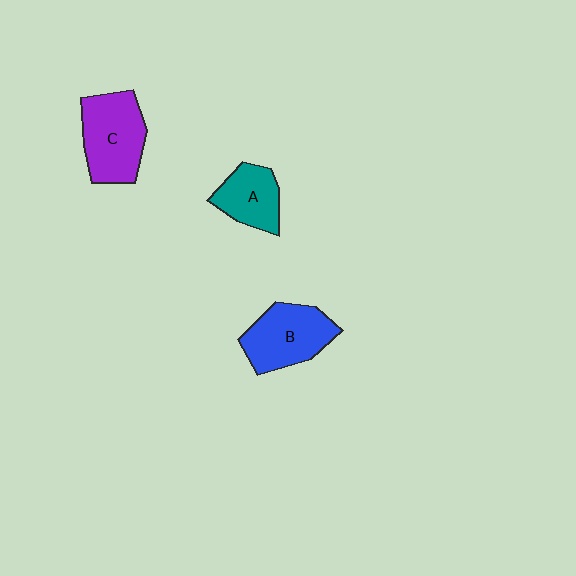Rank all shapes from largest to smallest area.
From largest to smallest: C (purple), B (blue), A (teal).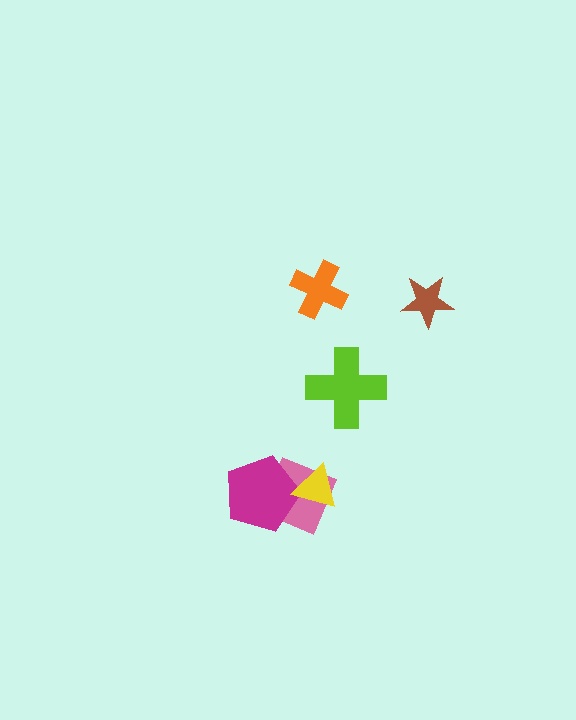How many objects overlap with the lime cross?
0 objects overlap with the lime cross.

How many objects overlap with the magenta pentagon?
2 objects overlap with the magenta pentagon.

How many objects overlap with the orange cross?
0 objects overlap with the orange cross.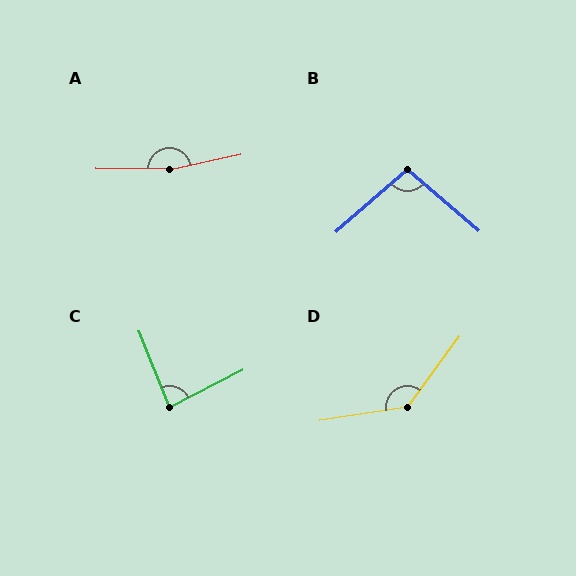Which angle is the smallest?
C, at approximately 85 degrees.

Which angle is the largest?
A, at approximately 167 degrees.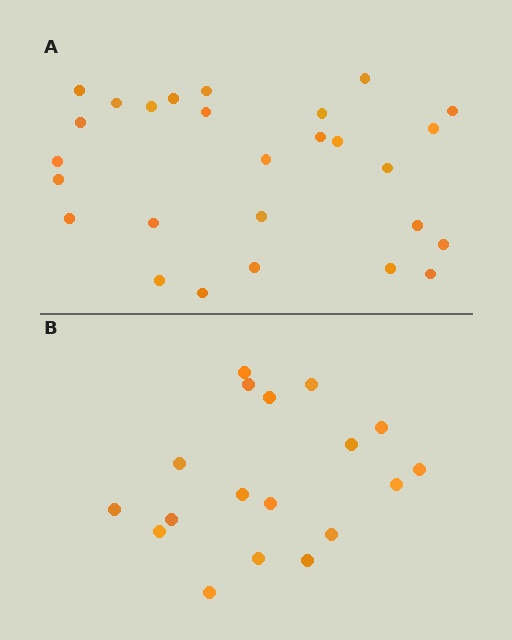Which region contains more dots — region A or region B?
Region A (the top region) has more dots.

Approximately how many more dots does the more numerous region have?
Region A has roughly 8 or so more dots than region B.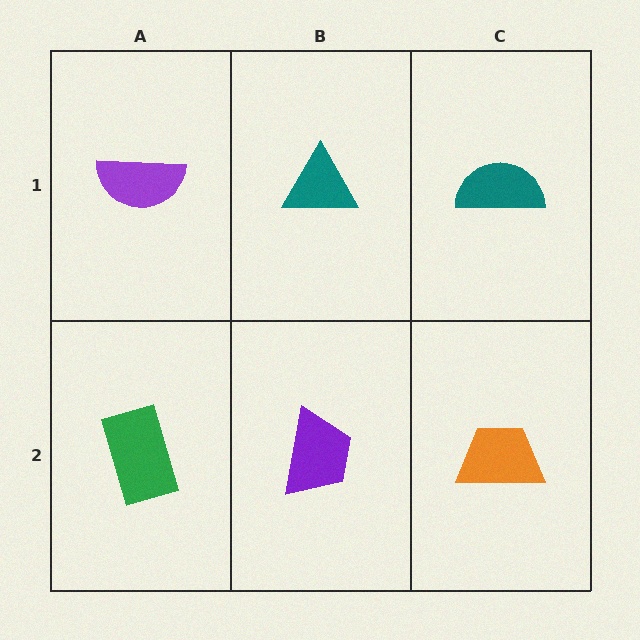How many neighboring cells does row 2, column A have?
2.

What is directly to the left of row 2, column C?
A purple trapezoid.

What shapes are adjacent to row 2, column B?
A teal triangle (row 1, column B), a green rectangle (row 2, column A), an orange trapezoid (row 2, column C).